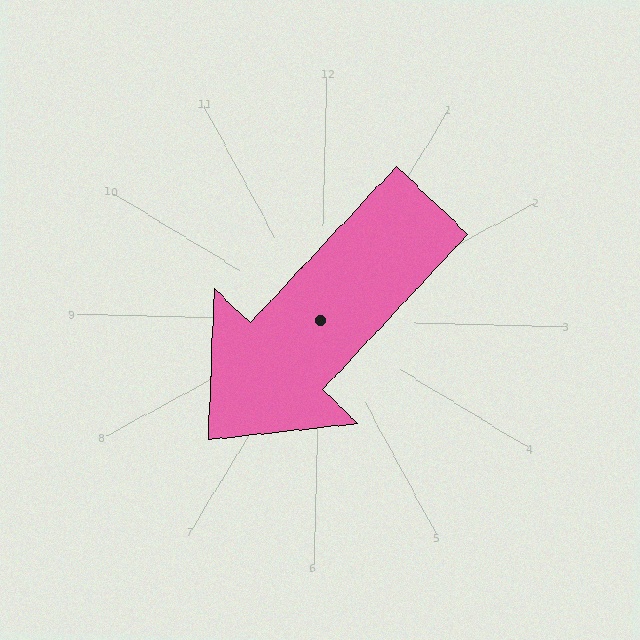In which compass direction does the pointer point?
Southwest.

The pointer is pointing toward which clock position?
Roughly 7 o'clock.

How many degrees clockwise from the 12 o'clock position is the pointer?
Approximately 222 degrees.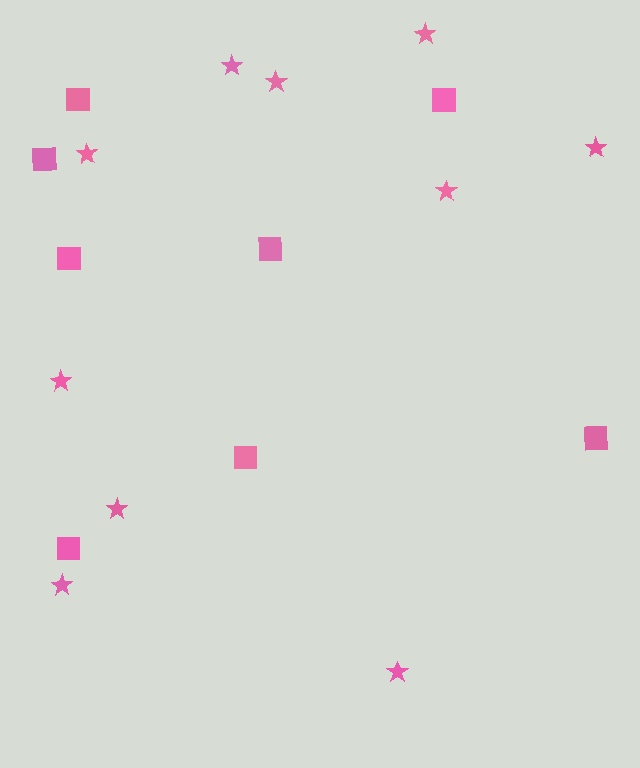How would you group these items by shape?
There are 2 groups: one group of squares (8) and one group of stars (10).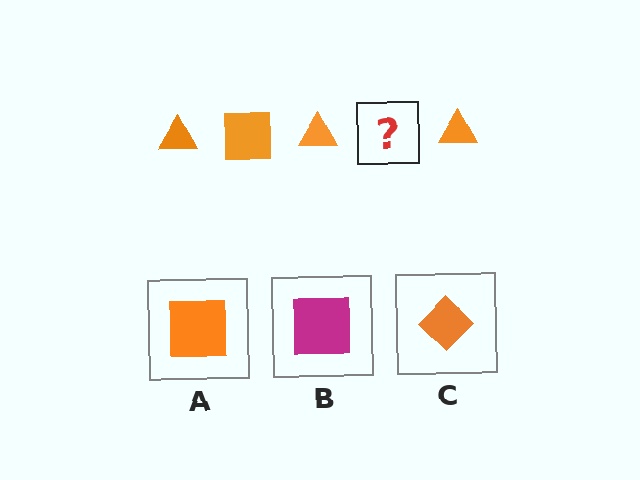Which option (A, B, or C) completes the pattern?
A.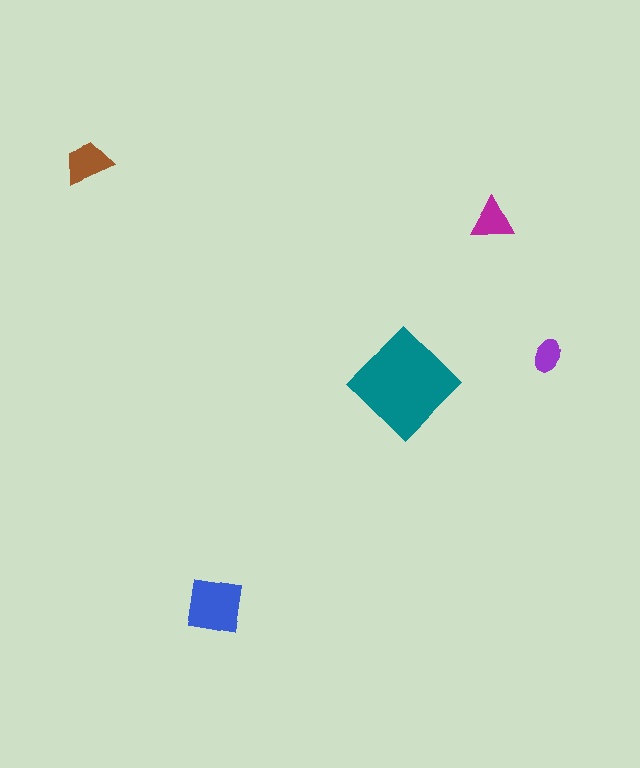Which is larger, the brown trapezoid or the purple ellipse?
The brown trapezoid.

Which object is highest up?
The brown trapezoid is topmost.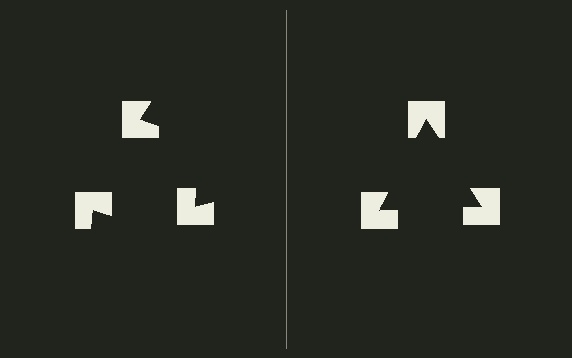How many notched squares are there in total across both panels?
6 — 3 on each side.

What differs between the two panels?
The notched squares are positioned identically on both sides; only the wedge orientations differ. On the right they align to a triangle; on the left they are misaligned.